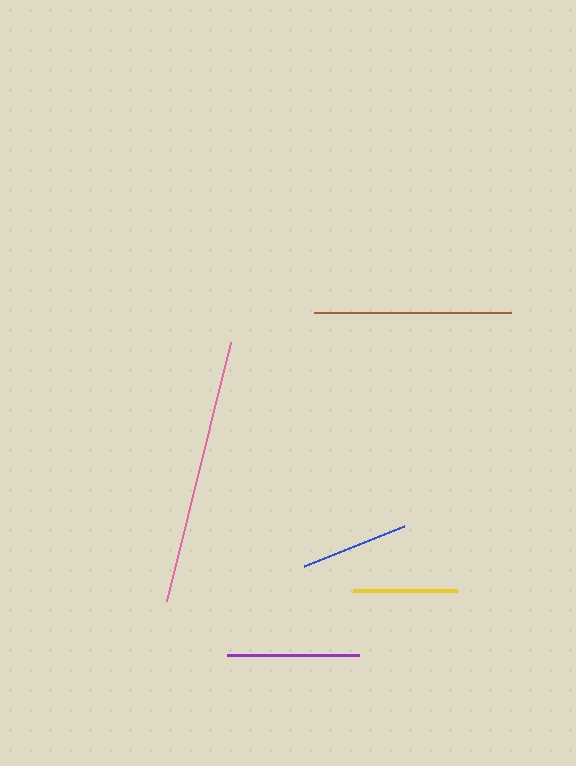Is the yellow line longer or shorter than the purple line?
The purple line is longer than the yellow line.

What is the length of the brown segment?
The brown segment is approximately 197 pixels long.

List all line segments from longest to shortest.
From longest to shortest: pink, brown, purple, blue, yellow.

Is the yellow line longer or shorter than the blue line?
The blue line is longer than the yellow line.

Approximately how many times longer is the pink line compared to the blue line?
The pink line is approximately 2.5 times the length of the blue line.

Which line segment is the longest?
The pink line is the longest at approximately 267 pixels.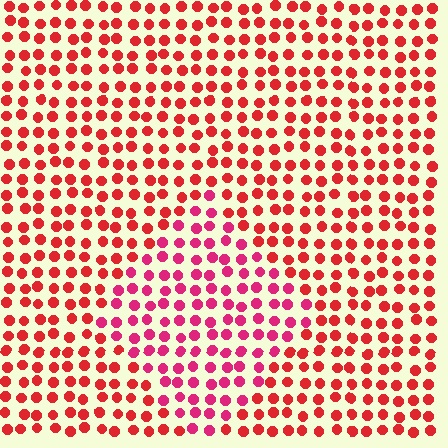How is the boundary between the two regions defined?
The boundary is defined purely by a slight shift in hue (about 26 degrees). Spacing, size, and orientation are identical on both sides.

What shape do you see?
I see a diamond.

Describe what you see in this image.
The image is filled with small red elements in a uniform arrangement. A diamond-shaped region is visible where the elements are tinted to a slightly different hue, forming a subtle color boundary.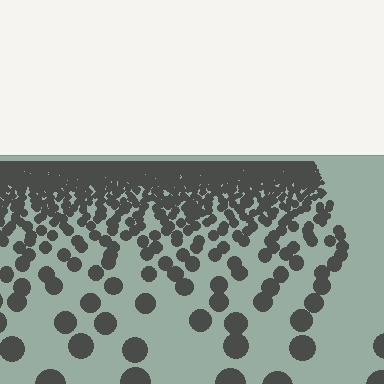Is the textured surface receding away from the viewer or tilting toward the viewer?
The surface is receding away from the viewer. Texture elements get smaller and denser toward the top.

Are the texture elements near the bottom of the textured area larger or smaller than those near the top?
Larger. Near the bottom, elements are closer to the viewer and appear at a bigger on-screen size.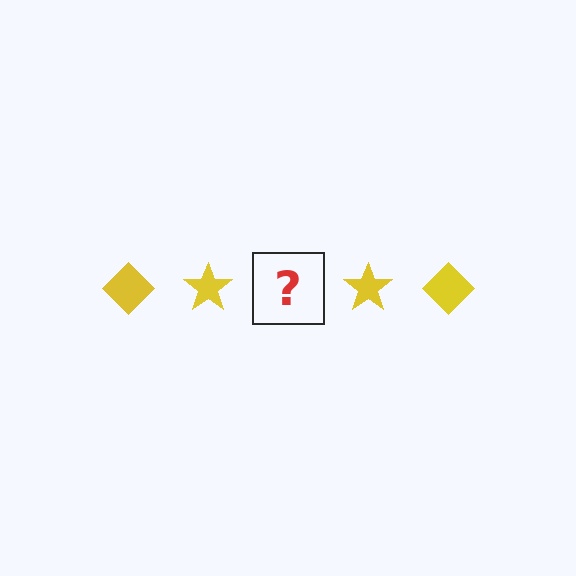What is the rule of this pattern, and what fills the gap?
The rule is that the pattern cycles through diamond, star shapes in yellow. The gap should be filled with a yellow diamond.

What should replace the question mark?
The question mark should be replaced with a yellow diamond.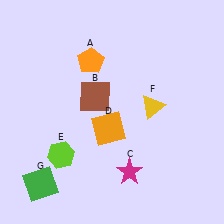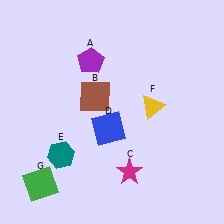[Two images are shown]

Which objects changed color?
A changed from orange to purple. D changed from orange to blue. E changed from lime to teal.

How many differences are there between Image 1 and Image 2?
There are 3 differences between the two images.